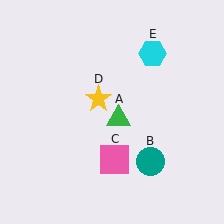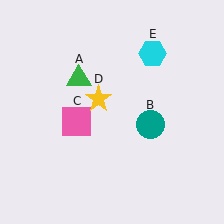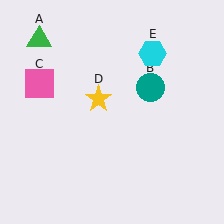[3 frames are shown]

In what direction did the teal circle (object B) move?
The teal circle (object B) moved up.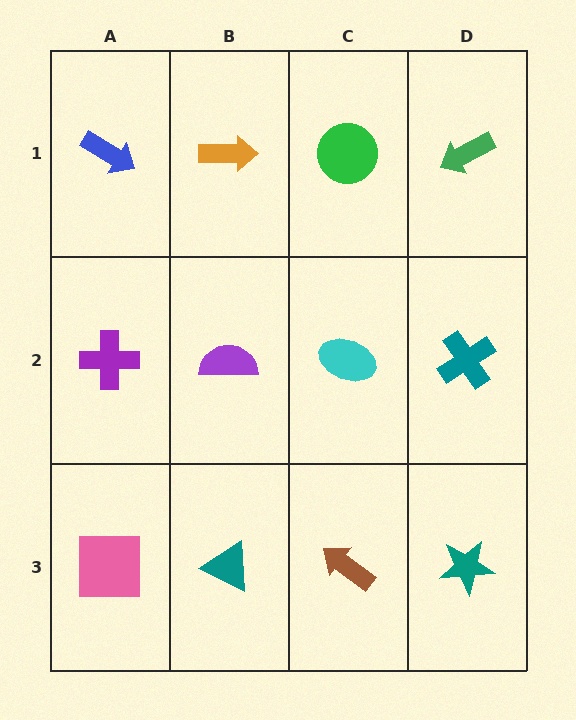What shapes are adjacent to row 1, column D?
A teal cross (row 2, column D), a green circle (row 1, column C).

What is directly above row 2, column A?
A blue arrow.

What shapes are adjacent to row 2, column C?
A green circle (row 1, column C), a brown arrow (row 3, column C), a purple semicircle (row 2, column B), a teal cross (row 2, column D).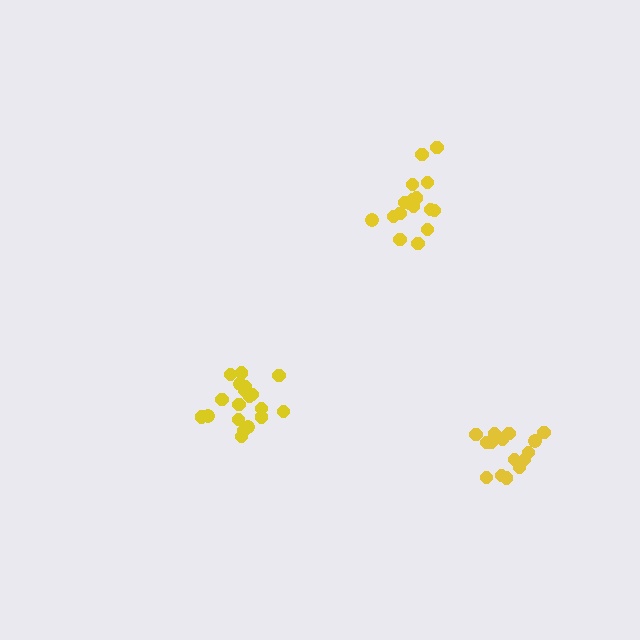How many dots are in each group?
Group 1: 17 dots, Group 2: 15 dots, Group 3: 20 dots (52 total).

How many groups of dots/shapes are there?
There are 3 groups.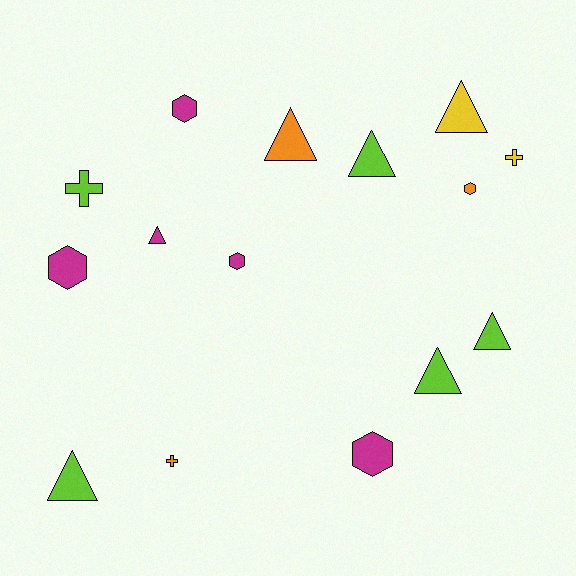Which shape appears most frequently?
Triangle, with 7 objects.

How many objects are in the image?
There are 15 objects.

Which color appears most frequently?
Magenta, with 5 objects.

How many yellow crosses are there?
There is 1 yellow cross.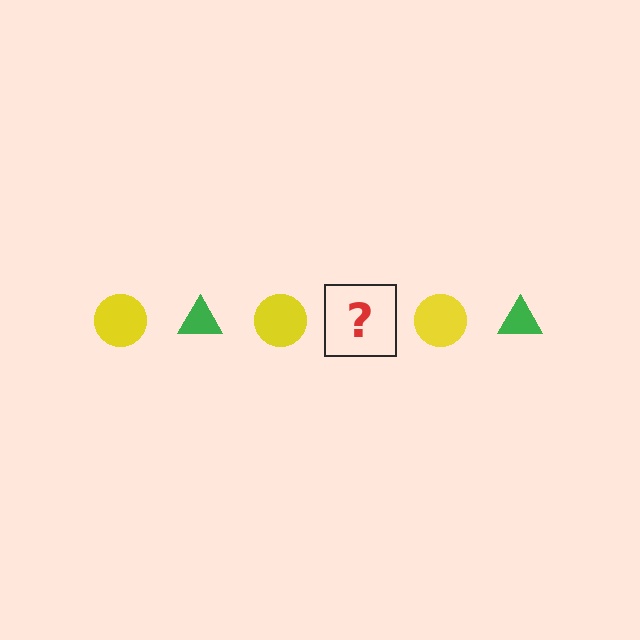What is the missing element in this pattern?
The missing element is a green triangle.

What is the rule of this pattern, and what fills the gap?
The rule is that the pattern alternates between yellow circle and green triangle. The gap should be filled with a green triangle.